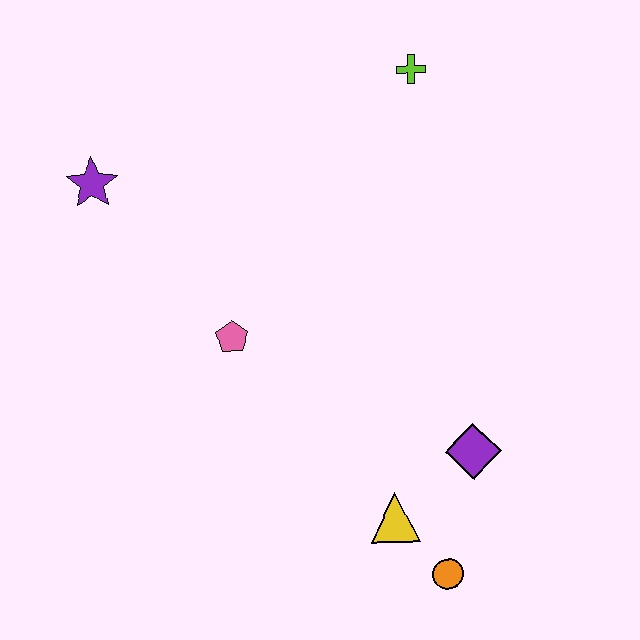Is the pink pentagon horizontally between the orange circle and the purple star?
Yes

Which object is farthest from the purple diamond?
The purple star is farthest from the purple diamond.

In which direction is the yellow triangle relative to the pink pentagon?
The yellow triangle is below the pink pentagon.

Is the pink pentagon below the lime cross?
Yes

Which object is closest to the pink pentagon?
The purple star is closest to the pink pentagon.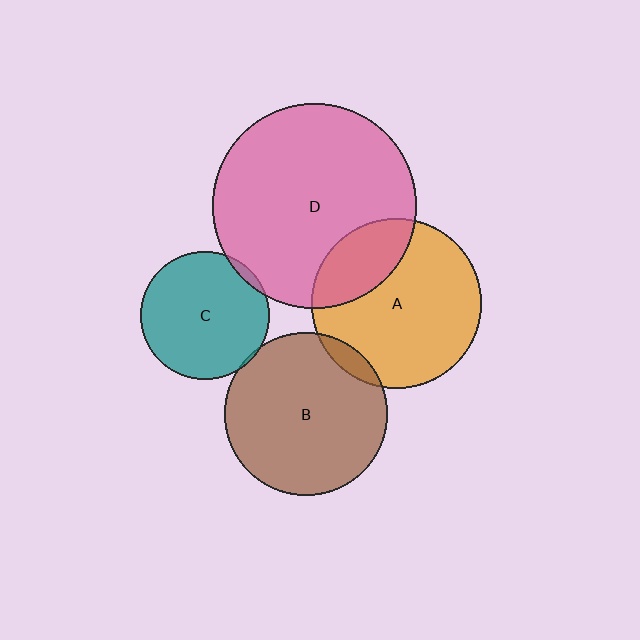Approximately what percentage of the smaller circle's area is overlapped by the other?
Approximately 5%.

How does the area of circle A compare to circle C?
Approximately 1.8 times.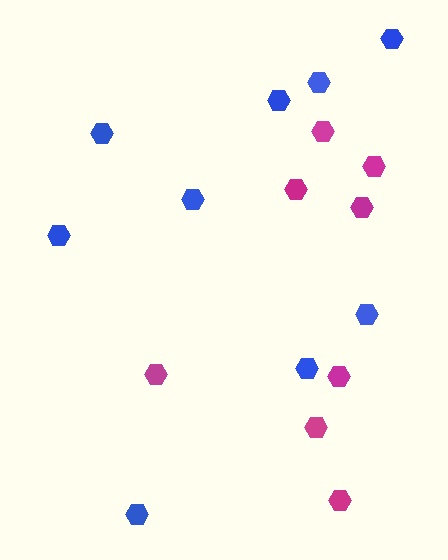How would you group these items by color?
There are 2 groups: one group of blue hexagons (9) and one group of magenta hexagons (8).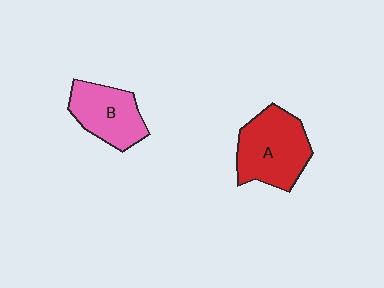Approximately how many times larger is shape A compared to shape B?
Approximately 1.3 times.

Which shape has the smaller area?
Shape B (pink).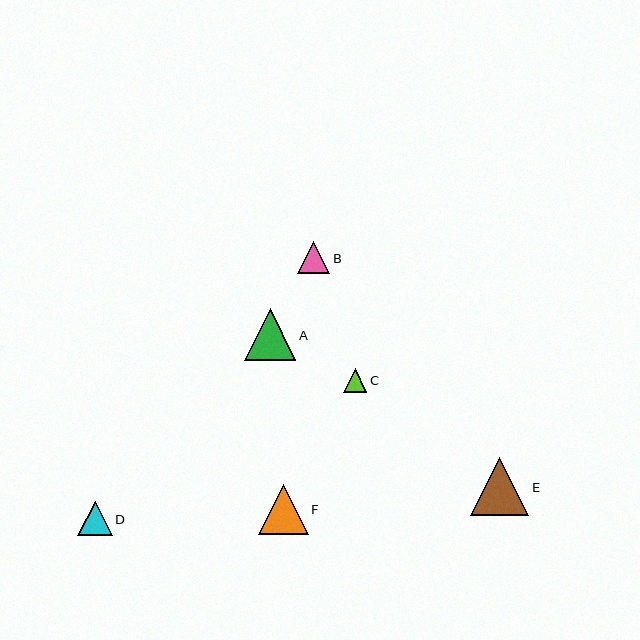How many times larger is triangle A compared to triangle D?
Triangle A is approximately 1.5 times the size of triangle D.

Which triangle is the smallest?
Triangle C is the smallest with a size of approximately 23 pixels.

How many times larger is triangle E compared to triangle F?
Triangle E is approximately 1.2 times the size of triangle F.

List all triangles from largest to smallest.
From largest to smallest: E, A, F, D, B, C.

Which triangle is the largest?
Triangle E is the largest with a size of approximately 59 pixels.